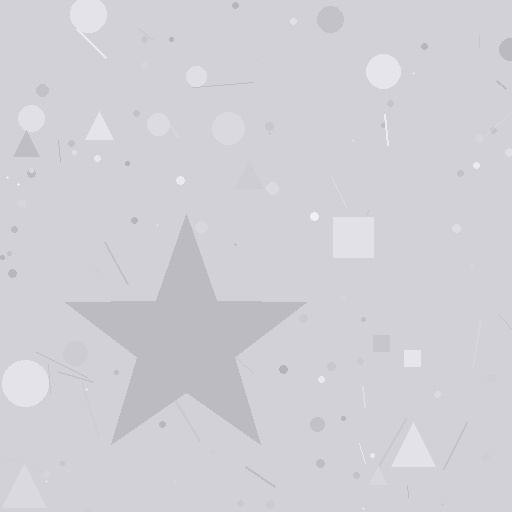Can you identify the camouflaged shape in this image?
The camouflaged shape is a star.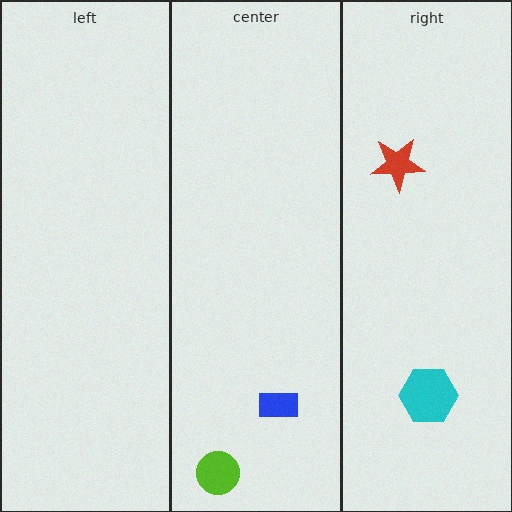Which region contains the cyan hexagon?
The right region.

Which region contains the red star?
The right region.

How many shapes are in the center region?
2.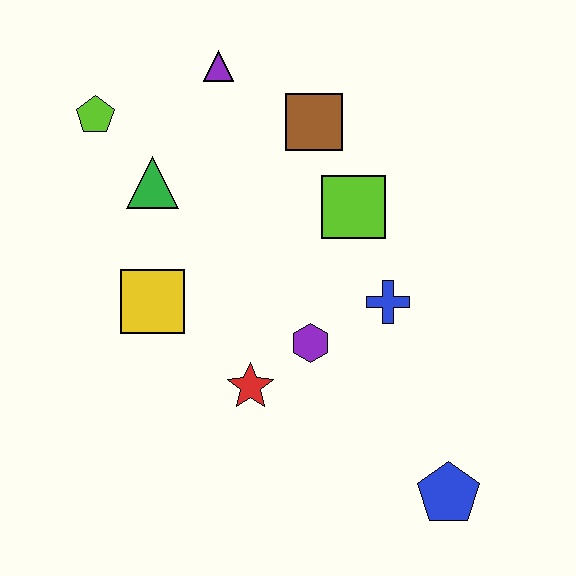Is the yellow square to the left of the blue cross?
Yes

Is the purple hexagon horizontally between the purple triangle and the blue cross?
Yes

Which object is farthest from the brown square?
The blue pentagon is farthest from the brown square.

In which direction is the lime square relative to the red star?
The lime square is above the red star.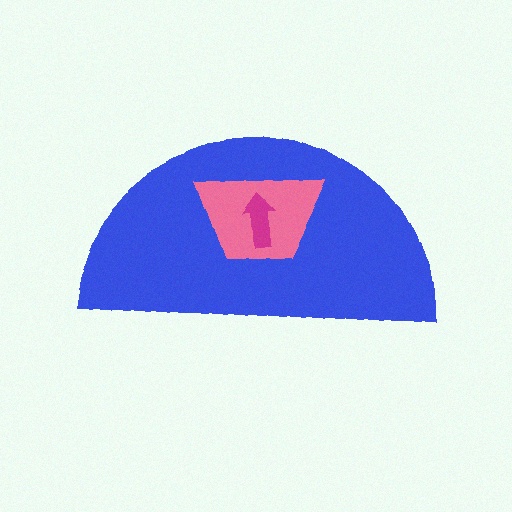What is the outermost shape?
The blue semicircle.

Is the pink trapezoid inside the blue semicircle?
Yes.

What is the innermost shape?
The magenta arrow.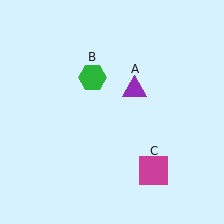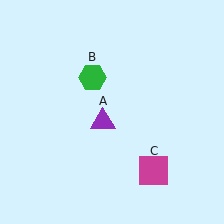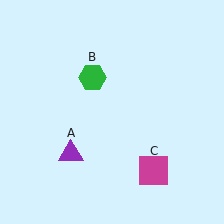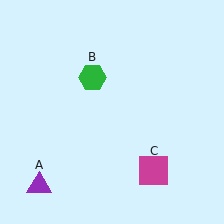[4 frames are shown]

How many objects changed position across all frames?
1 object changed position: purple triangle (object A).